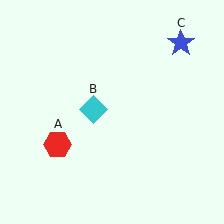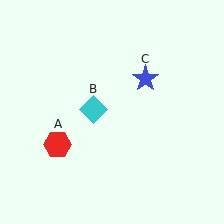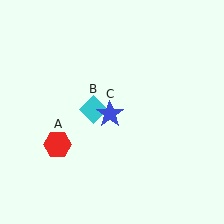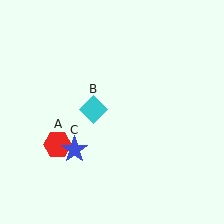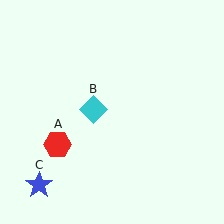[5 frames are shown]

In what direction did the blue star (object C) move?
The blue star (object C) moved down and to the left.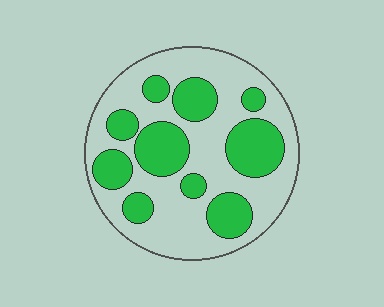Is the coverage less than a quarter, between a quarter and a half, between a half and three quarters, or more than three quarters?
Between a quarter and a half.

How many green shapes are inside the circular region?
10.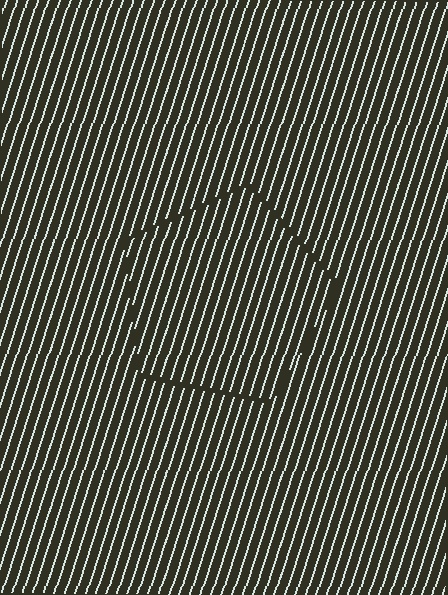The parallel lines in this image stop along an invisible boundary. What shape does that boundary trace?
An illusory pentagon. The interior of the shape contains the same grating, shifted by half a period — the contour is defined by the phase discontinuity where line-ends from the inner and outer gratings abut.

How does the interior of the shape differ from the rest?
The interior of the shape contains the same grating, shifted by half a period — the contour is defined by the phase discontinuity where line-ends from the inner and outer gratings abut.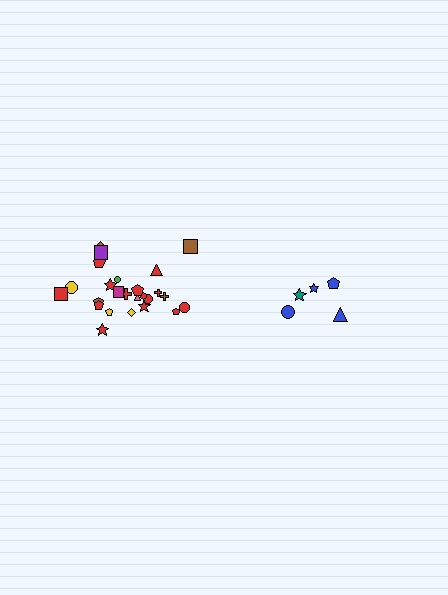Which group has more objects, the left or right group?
The left group.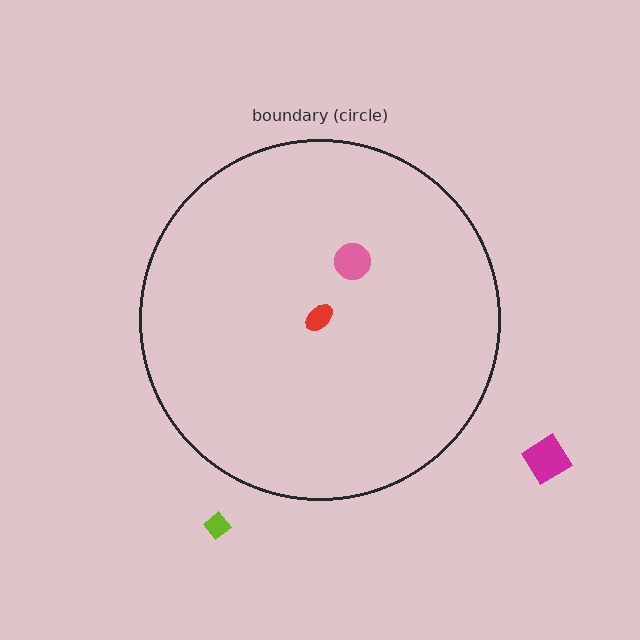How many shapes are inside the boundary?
2 inside, 2 outside.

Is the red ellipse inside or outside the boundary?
Inside.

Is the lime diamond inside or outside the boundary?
Outside.